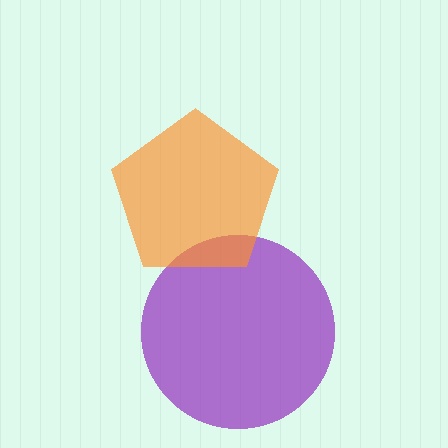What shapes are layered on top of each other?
The layered shapes are: a purple circle, an orange pentagon.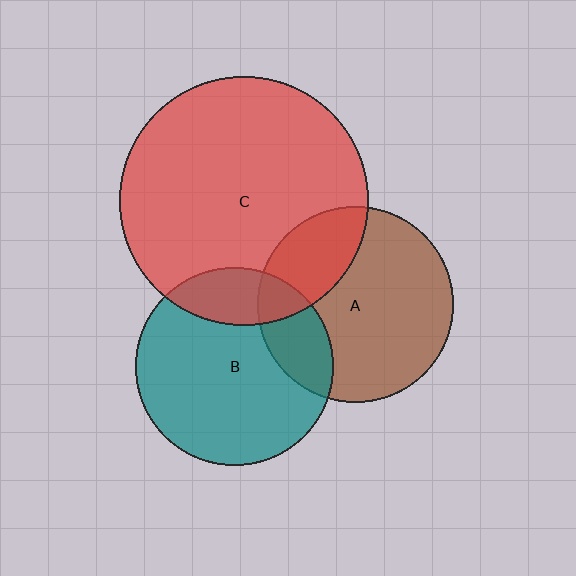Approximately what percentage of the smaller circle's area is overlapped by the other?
Approximately 20%.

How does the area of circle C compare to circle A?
Approximately 1.6 times.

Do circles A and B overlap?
Yes.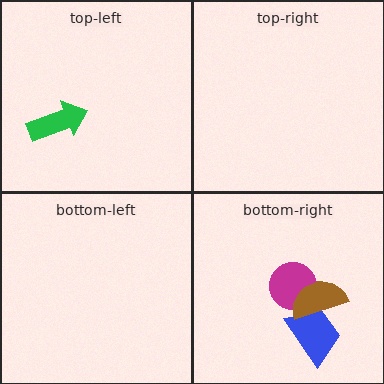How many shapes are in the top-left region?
1.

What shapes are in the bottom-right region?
The magenta circle, the blue trapezoid, the brown semicircle.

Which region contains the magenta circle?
The bottom-right region.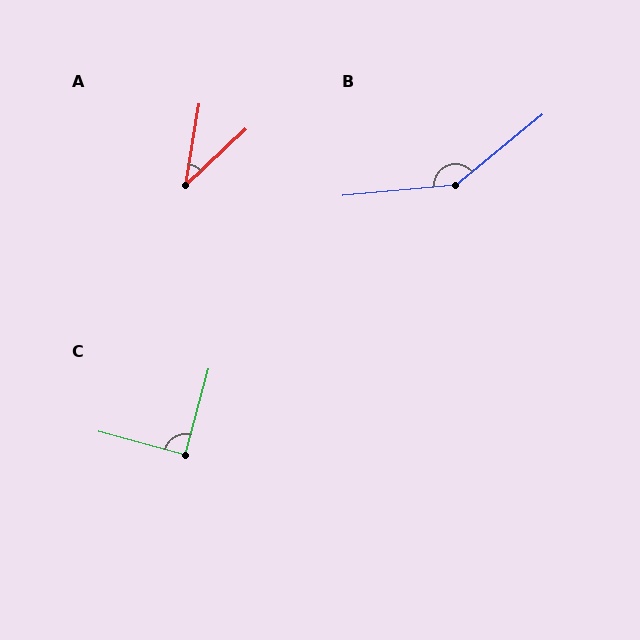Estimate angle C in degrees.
Approximately 90 degrees.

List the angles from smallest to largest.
A (38°), C (90°), B (146°).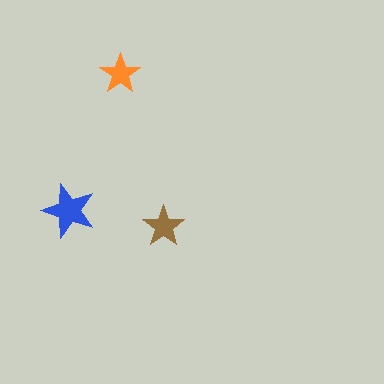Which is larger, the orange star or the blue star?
The blue one.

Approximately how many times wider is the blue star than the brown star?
About 1.5 times wider.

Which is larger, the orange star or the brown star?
The brown one.